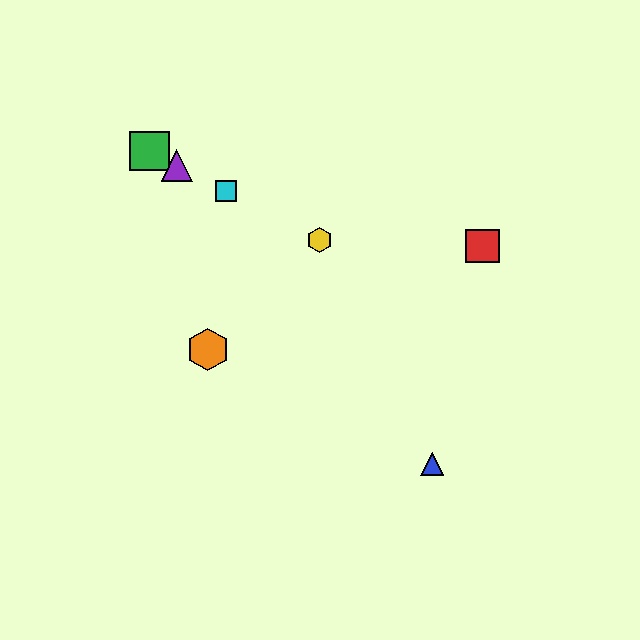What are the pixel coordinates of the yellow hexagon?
The yellow hexagon is at (320, 240).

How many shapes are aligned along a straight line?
4 shapes (the green square, the yellow hexagon, the purple triangle, the cyan square) are aligned along a straight line.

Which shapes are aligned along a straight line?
The green square, the yellow hexagon, the purple triangle, the cyan square are aligned along a straight line.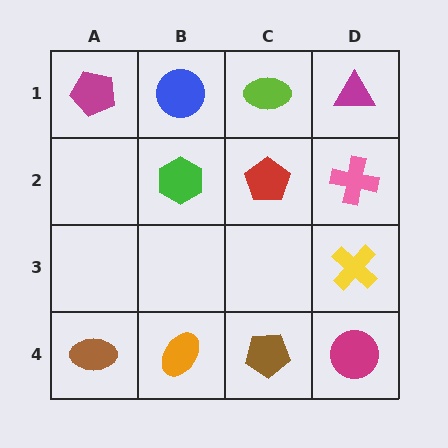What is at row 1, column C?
A lime ellipse.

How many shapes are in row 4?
4 shapes.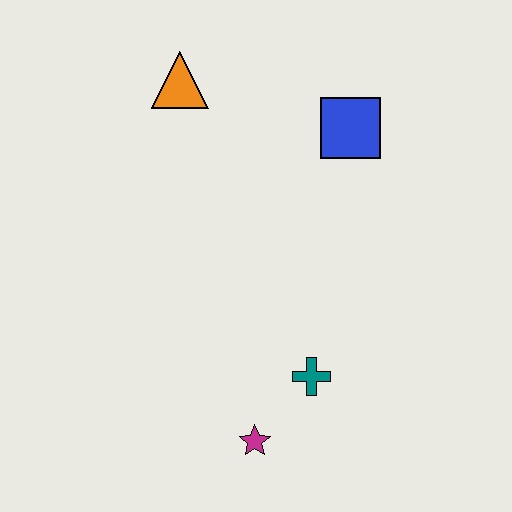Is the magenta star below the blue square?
Yes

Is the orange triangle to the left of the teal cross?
Yes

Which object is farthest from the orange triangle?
The magenta star is farthest from the orange triangle.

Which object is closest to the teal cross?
The magenta star is closest to the teal cross.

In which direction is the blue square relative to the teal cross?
The blue square is above the teal cross.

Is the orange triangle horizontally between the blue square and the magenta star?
No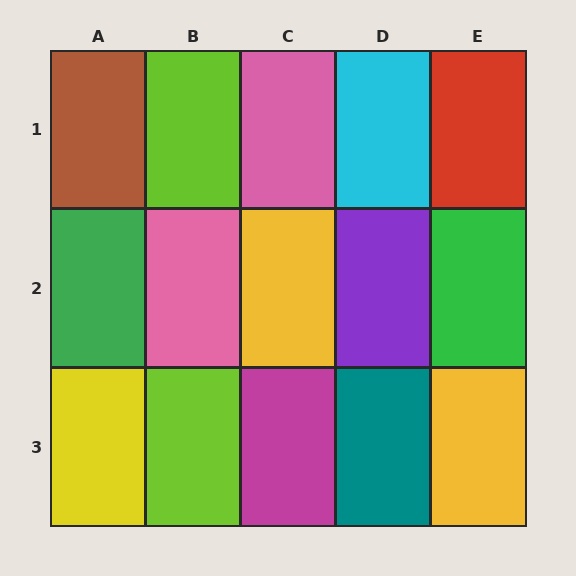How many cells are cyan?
1 cell is cyan.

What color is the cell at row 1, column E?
Red.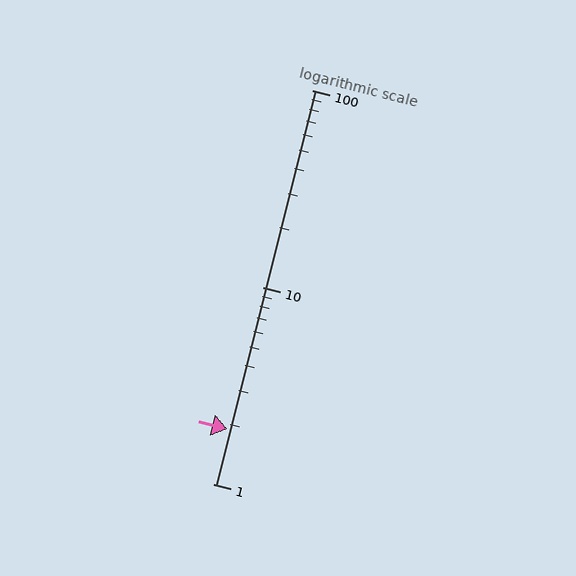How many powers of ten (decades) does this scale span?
The scale spans 2 decades, from 1 to 100.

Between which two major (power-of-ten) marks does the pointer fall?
The pointer is between 1 and 10.